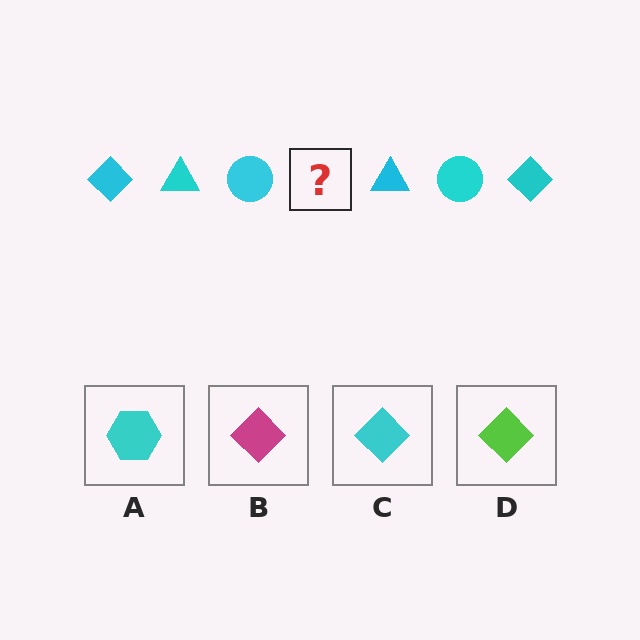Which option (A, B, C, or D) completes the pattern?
C.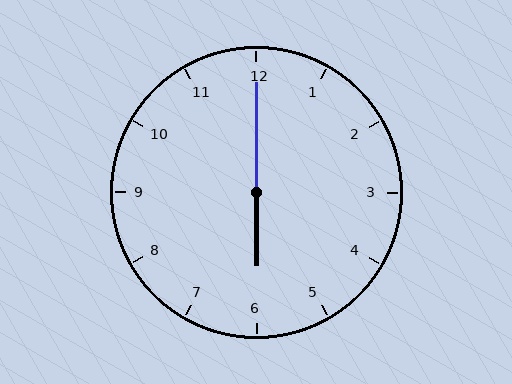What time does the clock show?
6:00.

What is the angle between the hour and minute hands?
Approximately 180 degrees.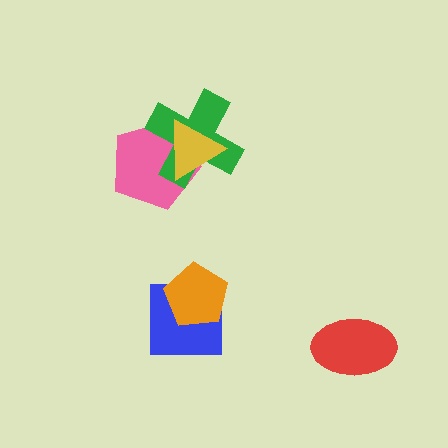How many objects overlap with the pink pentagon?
2 objects overlap with the pink pentagon.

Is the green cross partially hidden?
Yes, it is partially covered by another shape.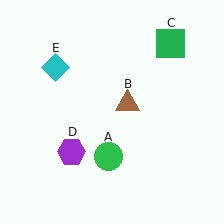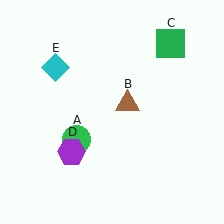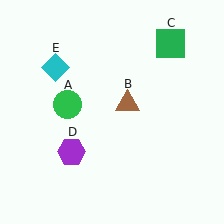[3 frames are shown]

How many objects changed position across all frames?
1 object changed position: green circle (object A).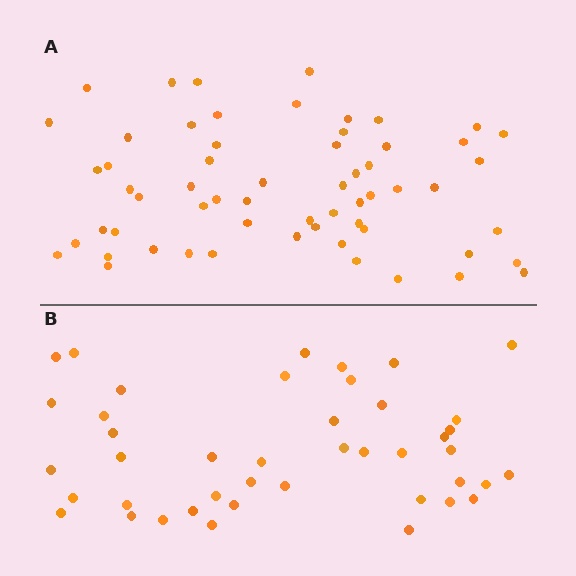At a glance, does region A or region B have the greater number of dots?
Region A (the top region) has more dots.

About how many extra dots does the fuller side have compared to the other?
Region A has approximately 15 more dots than region B.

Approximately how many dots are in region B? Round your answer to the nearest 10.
About 40 dots. (The exact count is 43, which rounds to 40.)